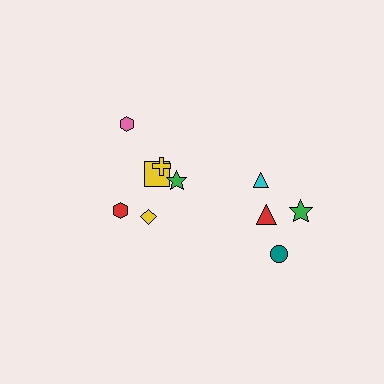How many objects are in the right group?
There are 4 objects.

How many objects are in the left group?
There are 6 objects.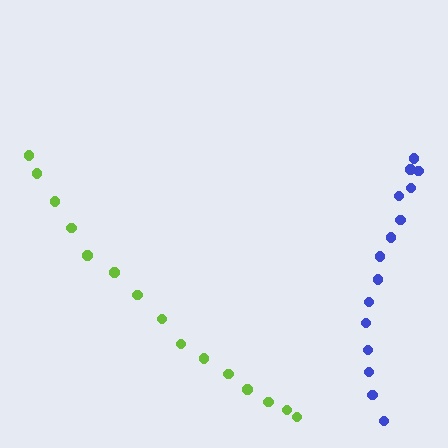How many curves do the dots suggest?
There are 2 distinct paths.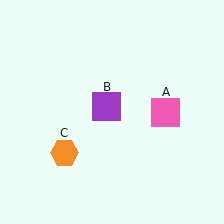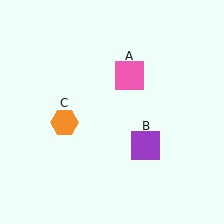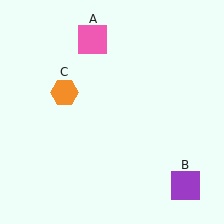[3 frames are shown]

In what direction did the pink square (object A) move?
The pink square (object A) moved up and to the left.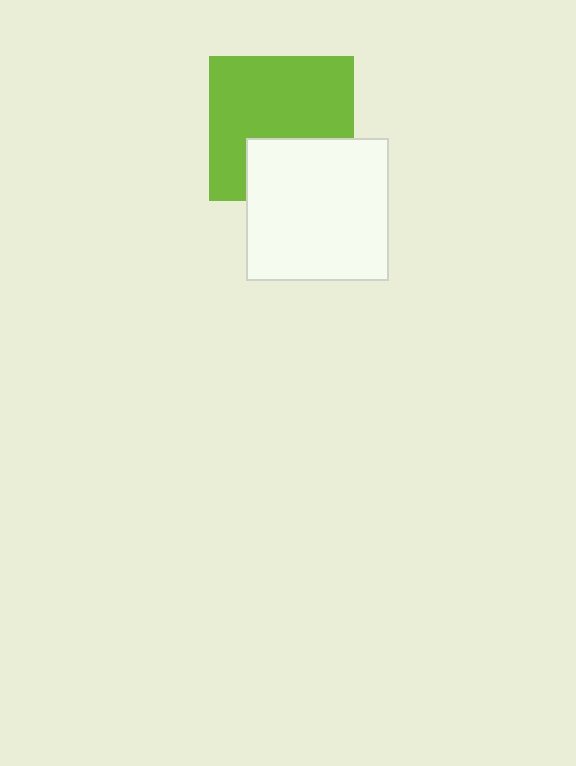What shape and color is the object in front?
The object in front is a white square.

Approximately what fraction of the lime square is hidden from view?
Roughly 33% of the lime square is hidden behind the white square.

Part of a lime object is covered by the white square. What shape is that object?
It is a square.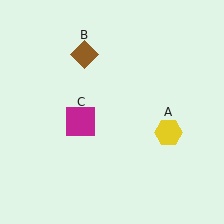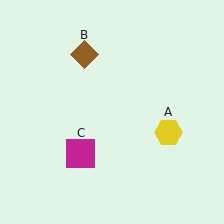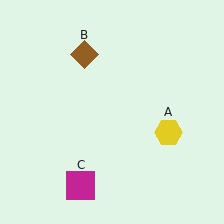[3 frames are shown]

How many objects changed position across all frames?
1 object changed position: magenta square (object C).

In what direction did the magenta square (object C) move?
The magenta square (object C) moved down.